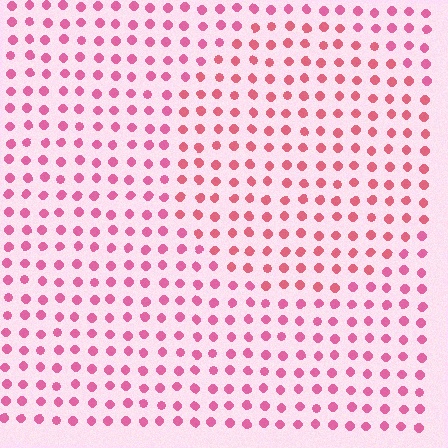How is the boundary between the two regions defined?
The boundary is defined purely by a slight shift in hue (about 18 degrees). Spacing, size, and orientation are identical on both sides.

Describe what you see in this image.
The image is filled with small pink elements in a uniform arrangement. A circle-shaped region is visible where the elements are tinted to a slightly different hue, forming a subtle color boundary.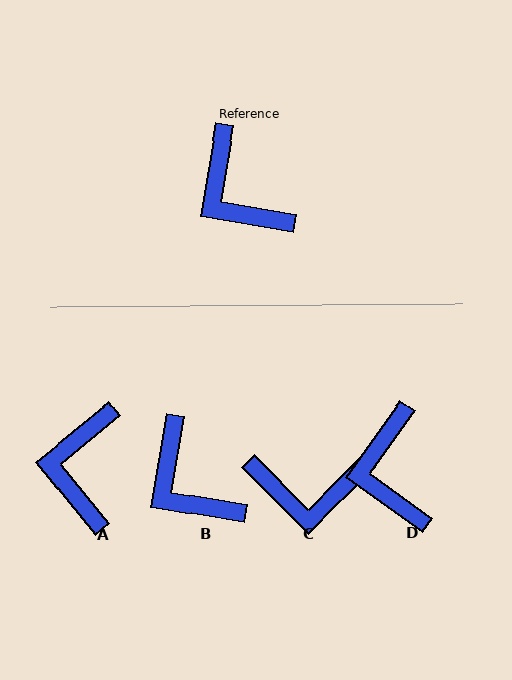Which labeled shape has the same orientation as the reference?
B.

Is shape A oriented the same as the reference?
No, it is off by about 41 degrees.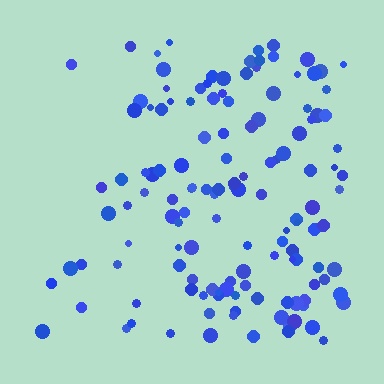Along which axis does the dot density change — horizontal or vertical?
Horizontal.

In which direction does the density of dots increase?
From left to right, with the right side densest.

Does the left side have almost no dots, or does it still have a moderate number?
Still a moderate number, just noticeably fewer than the right.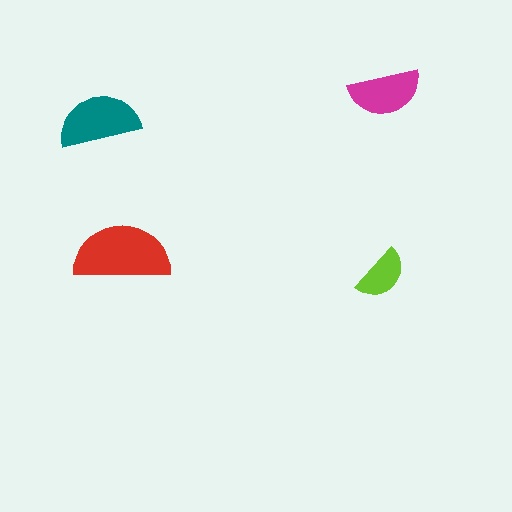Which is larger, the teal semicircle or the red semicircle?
The red one.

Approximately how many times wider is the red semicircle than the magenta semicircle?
About 1.5 times wider.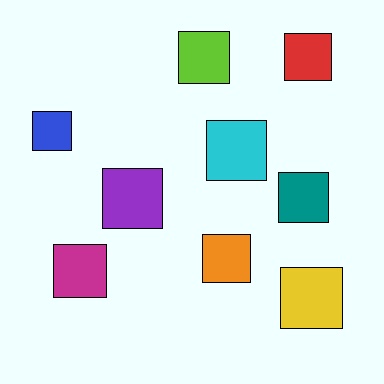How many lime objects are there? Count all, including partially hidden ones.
There is 1 lime object.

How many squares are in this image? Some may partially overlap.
There are 9 squares.